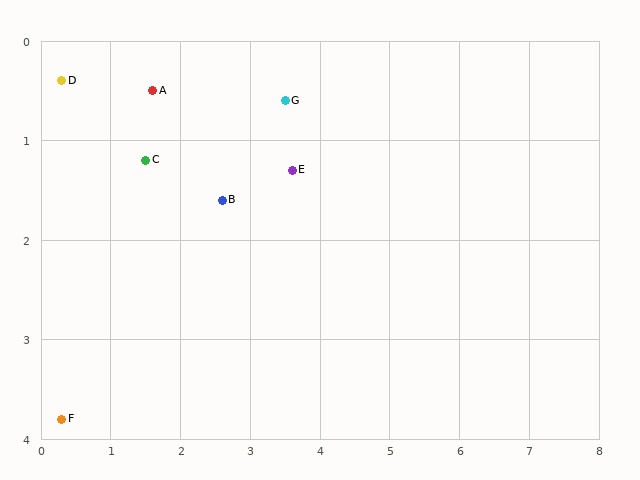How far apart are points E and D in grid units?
Points E and D are about 3.4 grid units apart.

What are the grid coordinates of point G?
Point G is at approximately (3.5, 0.6).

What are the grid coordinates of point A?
Point A is at approximately (1.6, 0.5).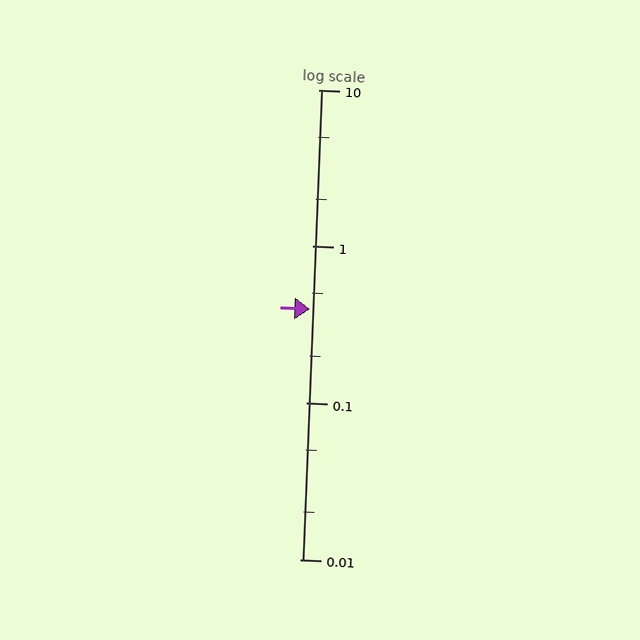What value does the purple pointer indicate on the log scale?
The pointer indicates approximately 0.4.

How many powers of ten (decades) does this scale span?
The scale spans 3 decades, from 0.01 to 10.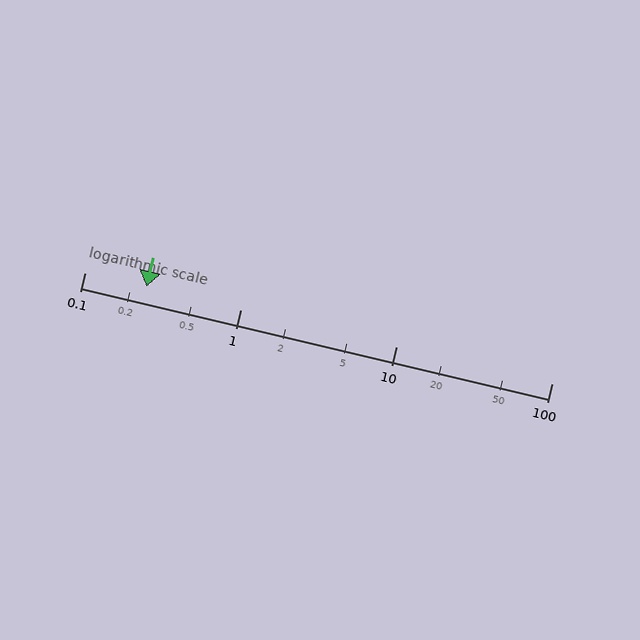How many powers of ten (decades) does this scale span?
The scale spans 3 decades, from 0.1 to 100.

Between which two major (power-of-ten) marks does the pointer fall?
The pointer is between 0.1 and 1.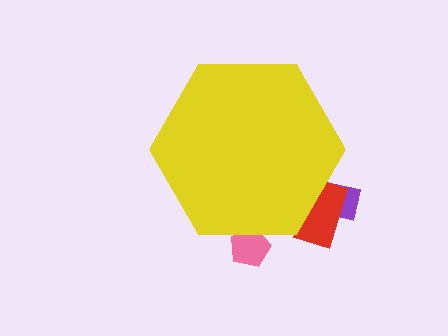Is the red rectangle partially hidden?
Yes, the red rectangle is partially hidden behind the yellow hexagon.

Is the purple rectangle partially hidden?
Yes, the purple rectangle is partially hidden behind the yellow hexagon.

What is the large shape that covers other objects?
A yellow hexagon.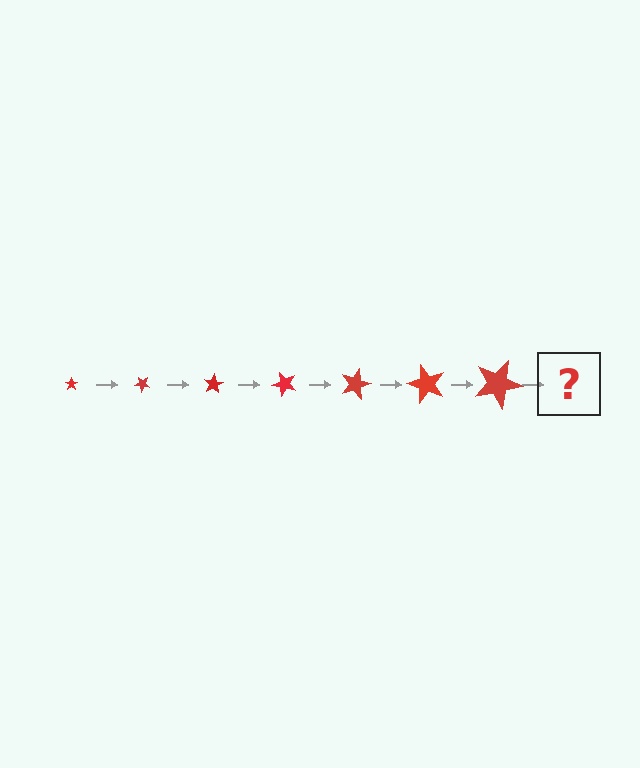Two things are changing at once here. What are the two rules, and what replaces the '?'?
The two rules are that the star grows larger each step and it rotates 40 degrees each step. The '?' should be a star, larger than the previous one and rotated 280 degrees from the start.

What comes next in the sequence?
The next element should be a star, larger than the previous one and rotated 280 degrees from the start.